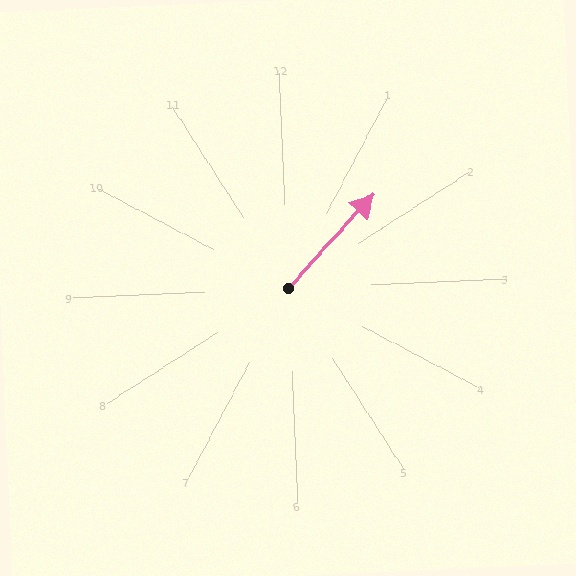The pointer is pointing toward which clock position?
Roughly 1 o'clock.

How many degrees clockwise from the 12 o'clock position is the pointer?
Approximately 45 degrees.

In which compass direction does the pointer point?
Northeast.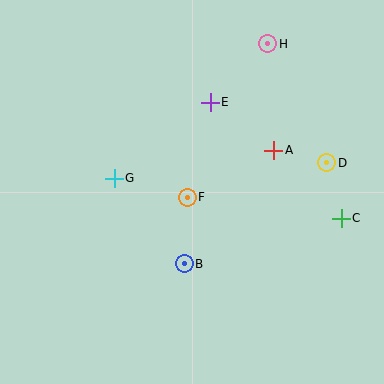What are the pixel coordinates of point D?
Point D is at (327, 163).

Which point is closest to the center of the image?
Point F at (187, 197) is closest to the center.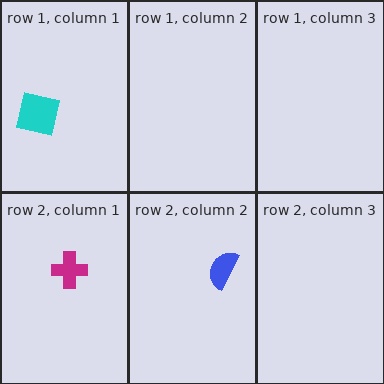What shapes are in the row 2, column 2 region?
The blue semicircle.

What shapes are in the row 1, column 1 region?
The cyan square.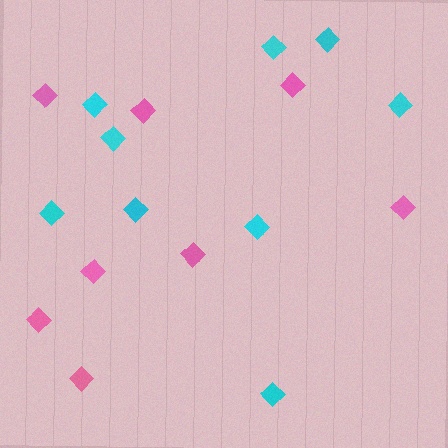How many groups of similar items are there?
There are 2 groups: one group of pink diamonds (8) and one group of cyan diamonds (9).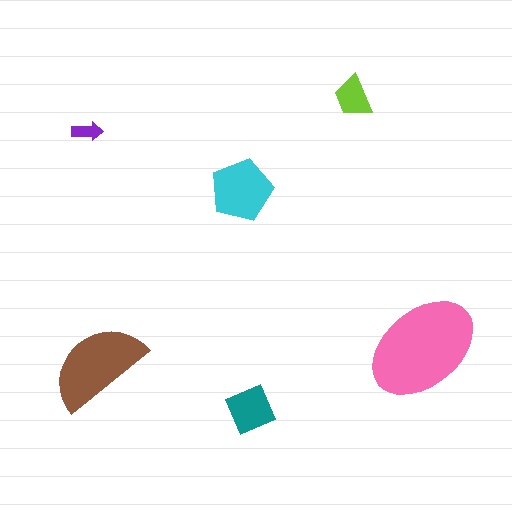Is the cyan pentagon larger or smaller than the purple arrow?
Larger.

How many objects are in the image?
There are 6 objects in the image.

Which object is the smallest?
The purple arrow.